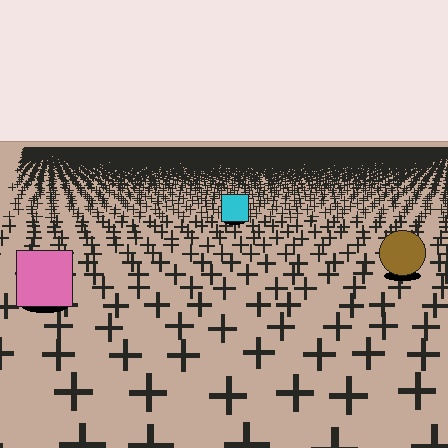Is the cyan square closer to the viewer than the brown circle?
No. The brown circle is closer — you can tell from the texture gradient: the ground texture is coarser near it.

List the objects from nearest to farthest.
From nearest to farthest: the pink square, the brown circle, the cyan square.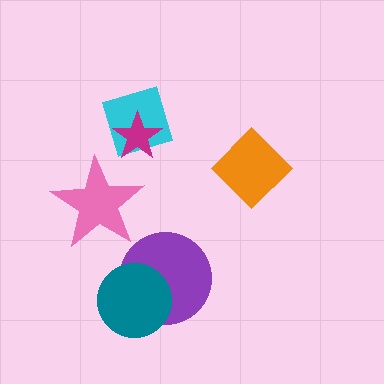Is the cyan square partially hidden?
Yes, it is partially covered by another shape.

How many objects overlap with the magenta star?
1 object overlaps with the magenta star.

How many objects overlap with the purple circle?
1 object overlaps with the purple circle.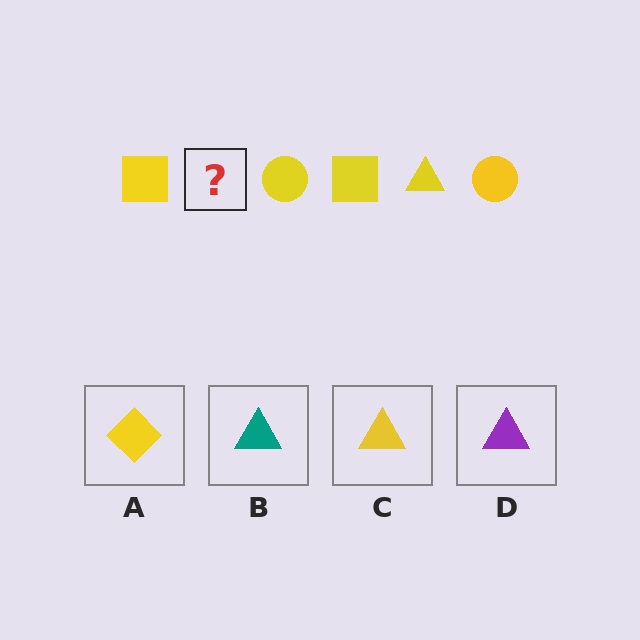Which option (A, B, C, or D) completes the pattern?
C.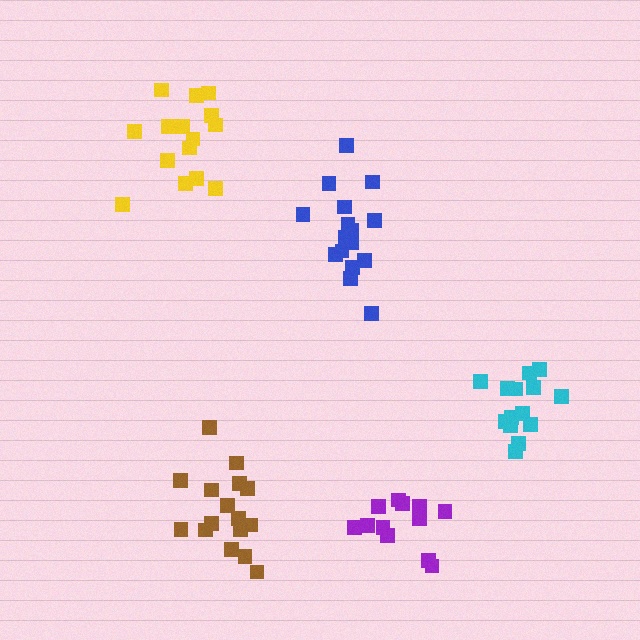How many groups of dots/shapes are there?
There are 5 groups.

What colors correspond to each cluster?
The clusters are colored: cyan, purple, blue, yellow, brown.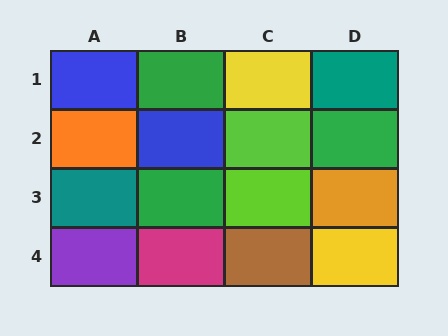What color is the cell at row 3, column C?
Lime.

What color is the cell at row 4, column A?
Purple.